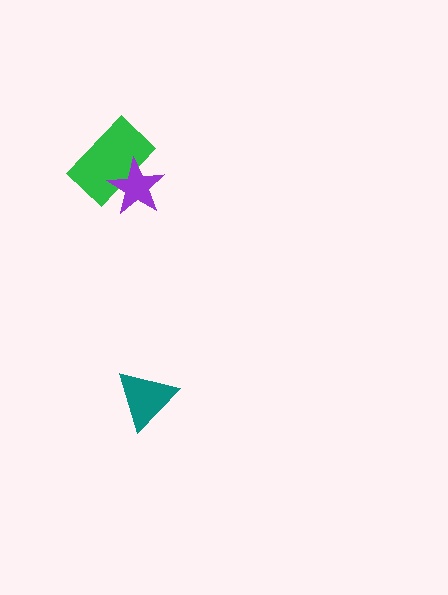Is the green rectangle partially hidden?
Yes, it is partially covered by another shape.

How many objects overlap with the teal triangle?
0 objects overlap with the teal triangle.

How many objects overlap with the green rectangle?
1 object overlaps with the green rectangle.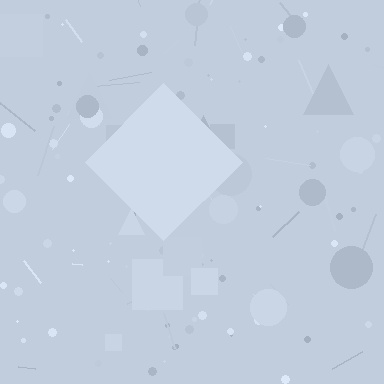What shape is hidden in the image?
A diamond is hidden in the image.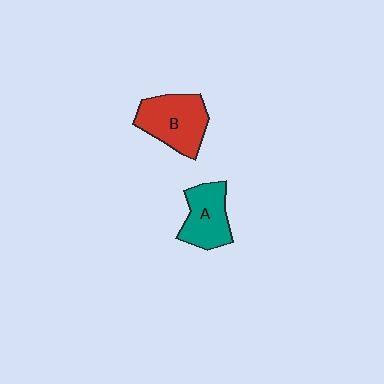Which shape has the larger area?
Shape B (red).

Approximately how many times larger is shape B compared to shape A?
Approximately 1.2 times.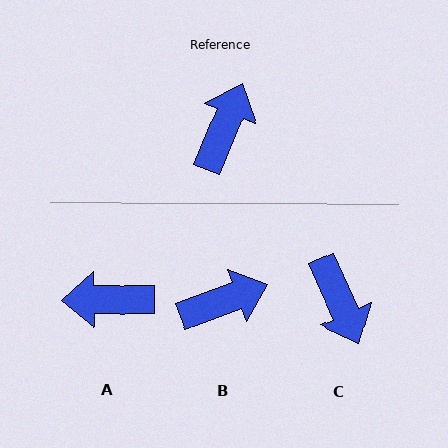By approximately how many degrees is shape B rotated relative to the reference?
Approximately 48 degrees clockwise.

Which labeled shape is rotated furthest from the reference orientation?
C, about 134 degrees away.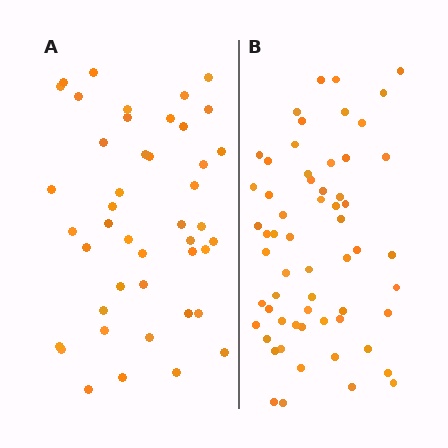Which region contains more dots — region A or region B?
Region B (the right region) has more dots.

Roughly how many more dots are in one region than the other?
Region B has approximately 15 more dots than region A.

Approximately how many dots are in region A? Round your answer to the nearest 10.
About 40 dots. (The exact count is 44, which rounds to 40.)